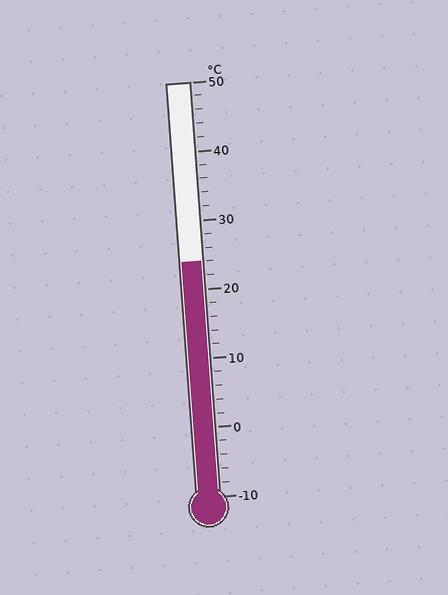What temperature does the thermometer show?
The thermometer shows approximately 24°C.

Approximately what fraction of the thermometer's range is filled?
The thermometer is filled to approximately 55% of its range.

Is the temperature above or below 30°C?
The temperature is below 30°C.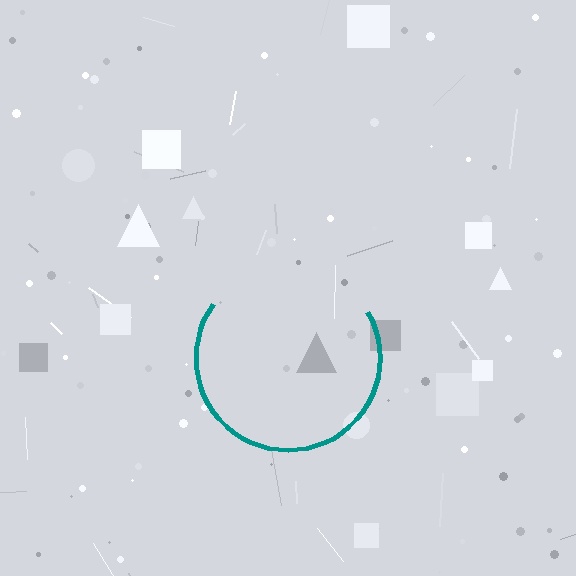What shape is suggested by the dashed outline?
The dashed outline suggests a circle.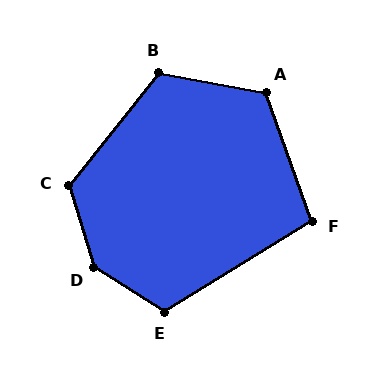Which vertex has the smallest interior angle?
F, at approximately 102 degrees.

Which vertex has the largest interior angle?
D, at approximately 140 degrees.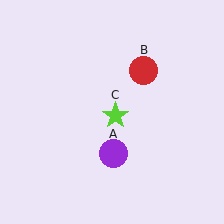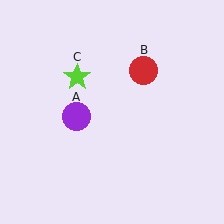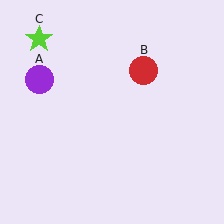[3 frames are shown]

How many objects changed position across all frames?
2 objects changed position: purple circle (object A), lime star (object C).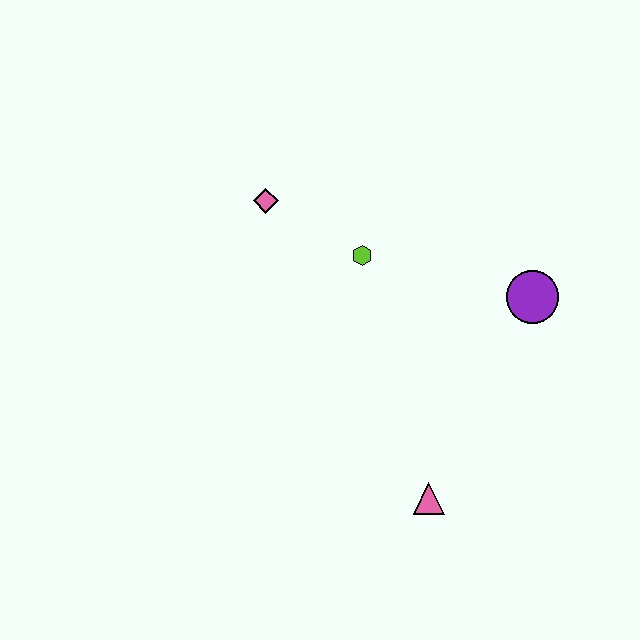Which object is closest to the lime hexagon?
The pink diamond is closest to the lime hexagon.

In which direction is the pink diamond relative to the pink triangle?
The pink diamond is above the pink triangle.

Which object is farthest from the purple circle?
The pink diamond is farthest from the purple circle.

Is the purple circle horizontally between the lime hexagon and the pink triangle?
No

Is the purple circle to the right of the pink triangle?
Yes